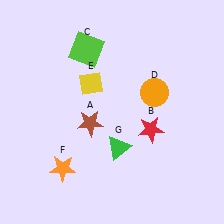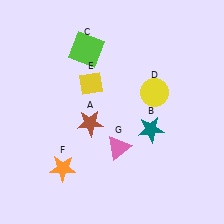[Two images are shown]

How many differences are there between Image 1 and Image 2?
There are 3 differences between the two images.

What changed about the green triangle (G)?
In Image 1, G is green. In Image 2, it changed to pink.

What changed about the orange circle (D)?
In Image 1, D is orange. In Image 2, it changed to yellow.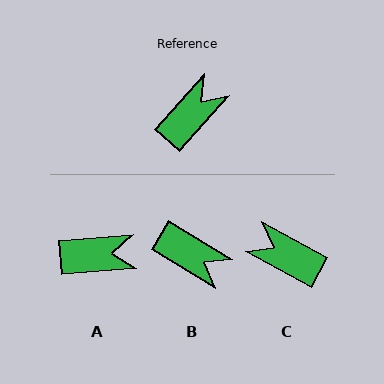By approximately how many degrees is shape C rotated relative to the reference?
Approximately 103 degrees counter-clockwise.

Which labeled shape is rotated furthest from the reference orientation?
C, about 103 degrees away.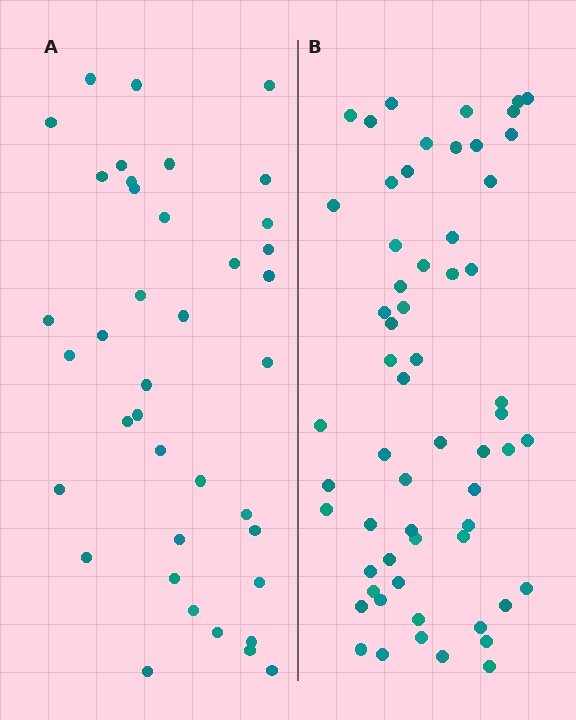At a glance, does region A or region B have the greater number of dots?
Region B (the right region) has more dots.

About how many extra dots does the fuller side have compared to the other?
Region B has approximately 20 more dots than region A.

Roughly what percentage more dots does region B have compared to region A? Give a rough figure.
About 55% more.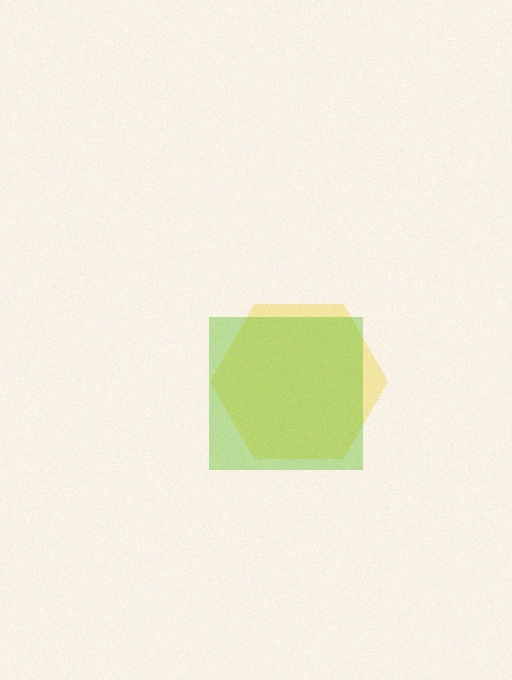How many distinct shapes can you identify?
There are 2 distinct shapes: a yellow hexagon, a lime square.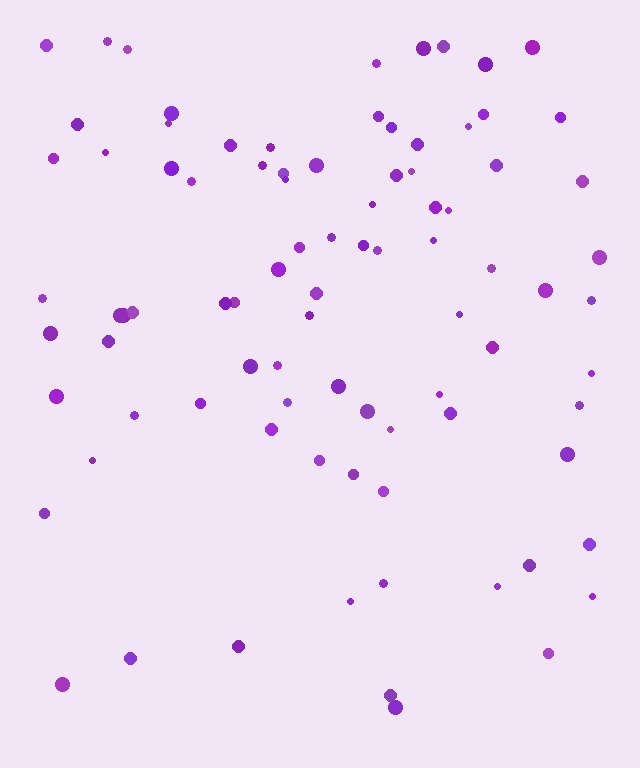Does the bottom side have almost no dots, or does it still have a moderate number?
Still a moderate number, just noticeably fewer than the top.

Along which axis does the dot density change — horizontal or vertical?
Vertical.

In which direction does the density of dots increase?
From bottom to top, with the top side densest.